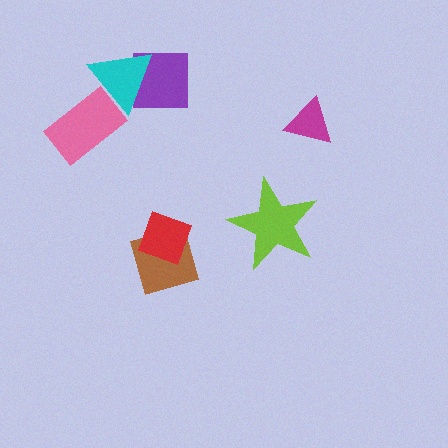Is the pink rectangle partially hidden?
No, no other shape covers it.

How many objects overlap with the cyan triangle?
2 objects overlap with the cyan triangle.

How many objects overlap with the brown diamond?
1 object overlaps with the brown diamond.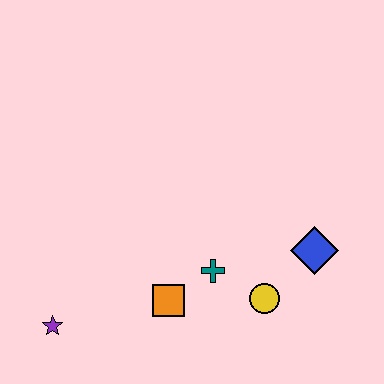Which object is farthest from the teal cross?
The purple star is farthest from the teal cross.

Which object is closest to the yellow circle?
The teal cross is closest to the yellow circle.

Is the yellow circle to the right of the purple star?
Yes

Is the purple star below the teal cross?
Yes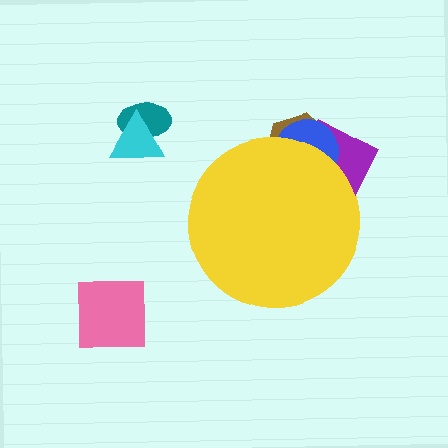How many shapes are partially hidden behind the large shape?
3 shapes are partially hidden.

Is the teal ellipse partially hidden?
No, the teal ellipse is fully visible.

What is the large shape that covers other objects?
A yellow circle.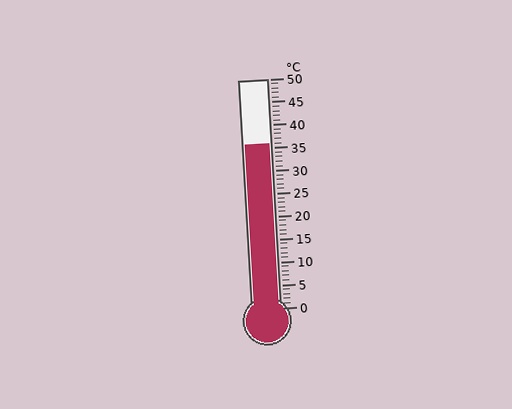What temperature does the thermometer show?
The thermometer shows approximately 36°C.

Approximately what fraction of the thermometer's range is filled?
The thermometer is filled to approximately 70% of its range.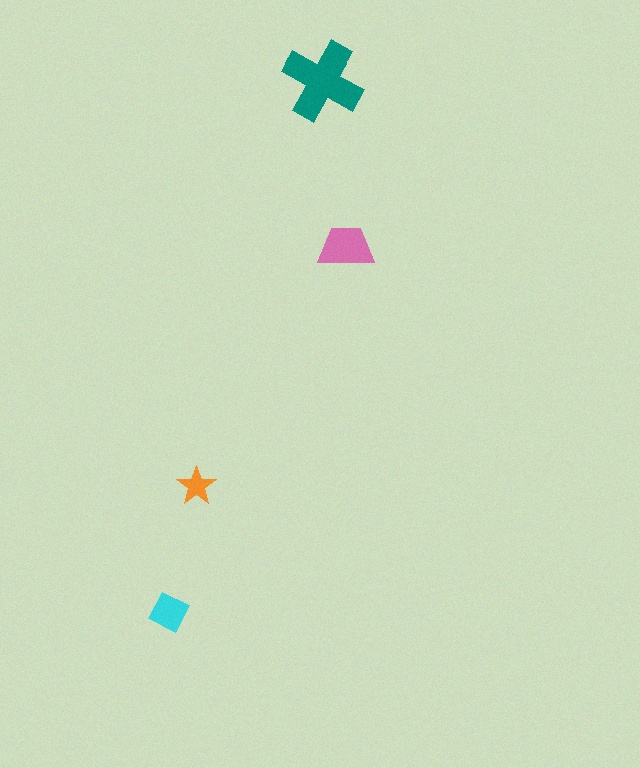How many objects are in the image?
There are 4 objects in the image.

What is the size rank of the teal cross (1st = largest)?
1st.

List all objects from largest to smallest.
The teal cross, the pink trapezoid, the cyan diamond, the orange star.